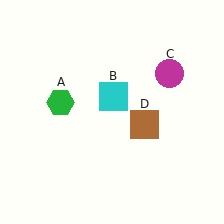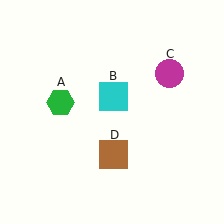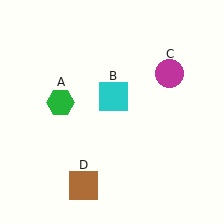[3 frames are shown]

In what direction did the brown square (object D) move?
The brown square (object D) moved down and to the left.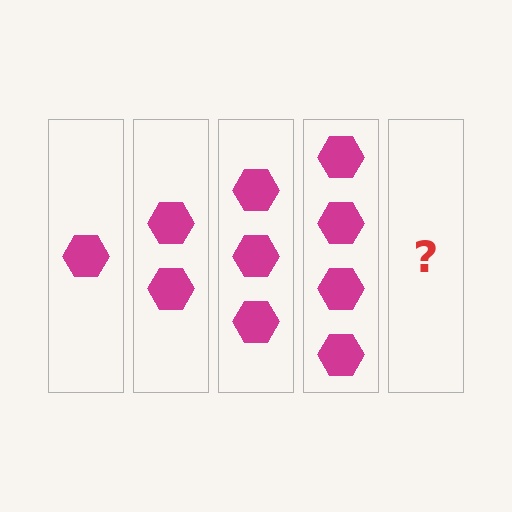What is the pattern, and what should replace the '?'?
The pattern is that each step adds one more hexagon. The '?' should be 5 hexagons.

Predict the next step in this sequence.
The next step is 5 hexagons.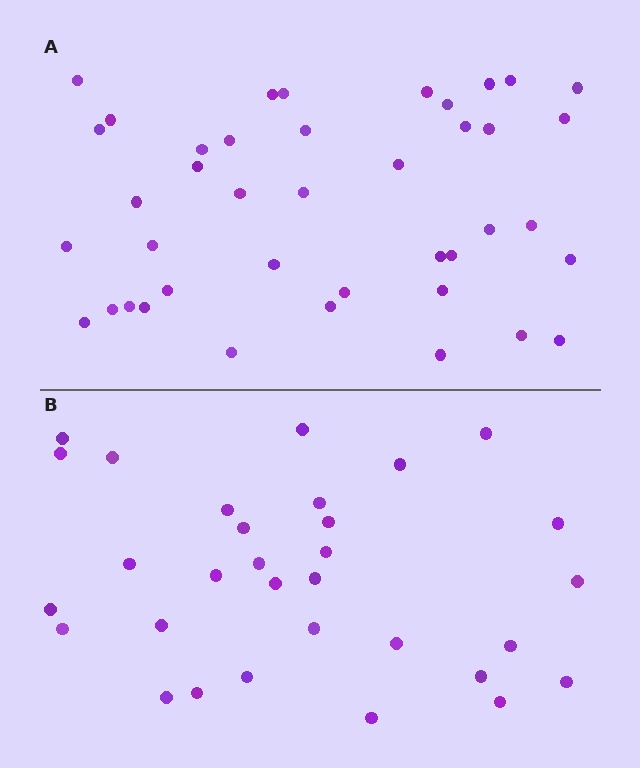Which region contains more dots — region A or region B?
Region A (the top region) has more dots.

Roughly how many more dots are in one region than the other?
Region A has roughly 10 or so more dots than region B.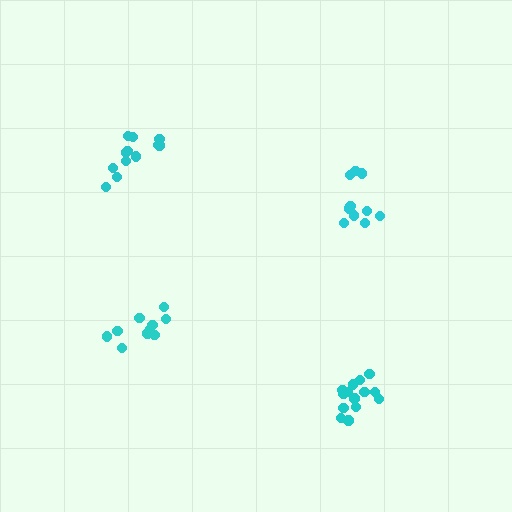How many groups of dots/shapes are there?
There are 4 groups.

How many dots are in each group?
Group 1: 12 dots, Group 2: 11 dots, Group 3: 14 dots, Group 4: 10 dots (47 total).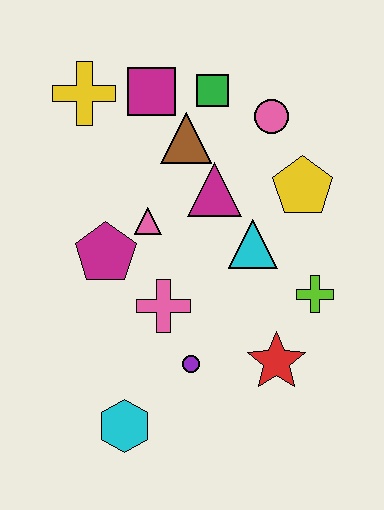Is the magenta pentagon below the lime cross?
No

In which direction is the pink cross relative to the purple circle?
The pink cross is above the purple circle.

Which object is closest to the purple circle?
The pink cross is closest to the purple circle.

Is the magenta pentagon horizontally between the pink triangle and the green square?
No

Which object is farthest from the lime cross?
The yellow cross is farthest from the lime cross.